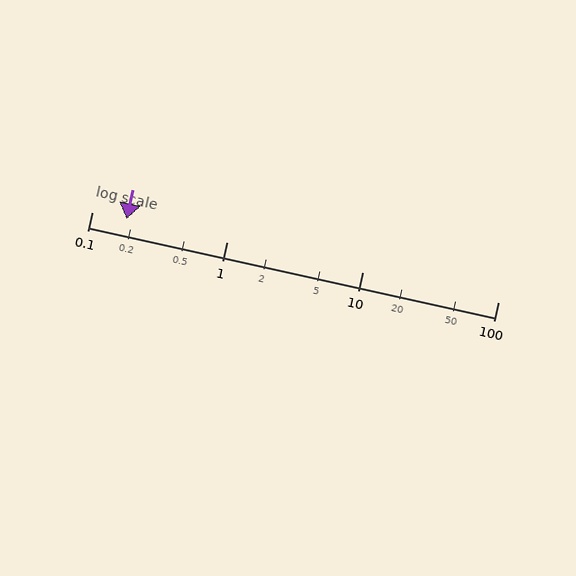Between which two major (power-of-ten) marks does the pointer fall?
The pointer is between 0.1 and 1.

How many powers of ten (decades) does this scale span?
The scale spans 3 decades, from 0.1 to 100.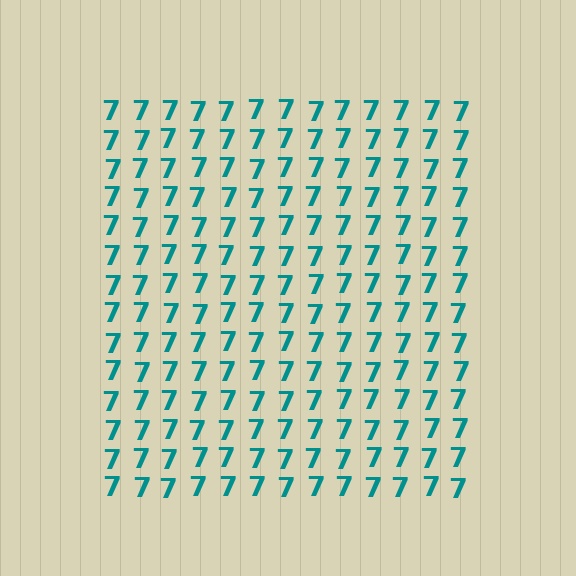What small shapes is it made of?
It is made of small digit 7's.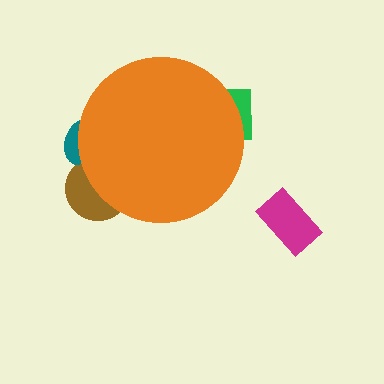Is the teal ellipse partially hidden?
Yes, the teal ellipse is partially hidden behind the orange circle.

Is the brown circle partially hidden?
Yes, the brown circle is partially hidden behind the orange circle.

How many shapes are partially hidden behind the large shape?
3 shapes are partially hidden.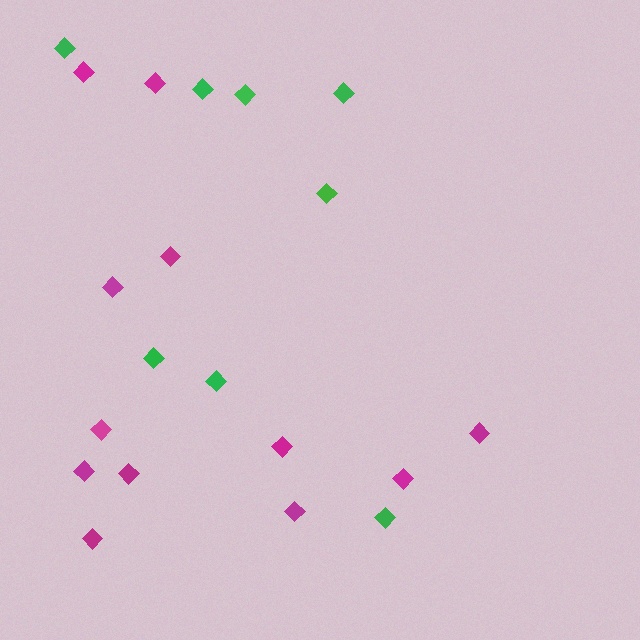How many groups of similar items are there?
There are 2 groups: one group of green diamonds (8) and one group of magenta diamonds (12).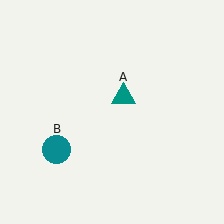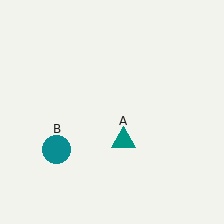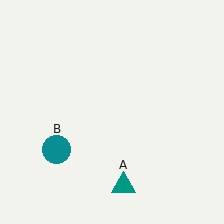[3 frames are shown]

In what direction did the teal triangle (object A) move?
The teal triangle (object A) moved down.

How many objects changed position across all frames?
1 object changed position: teal triangle (object A).